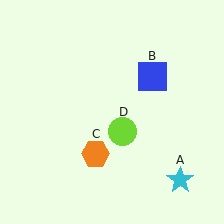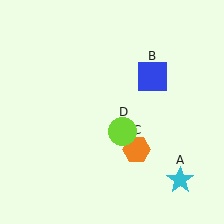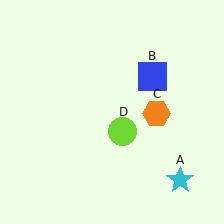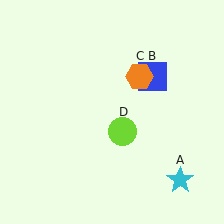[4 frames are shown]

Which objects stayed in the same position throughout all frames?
Cyan star (object A) and blue square (object B) and lime circle (object D) remained stationary.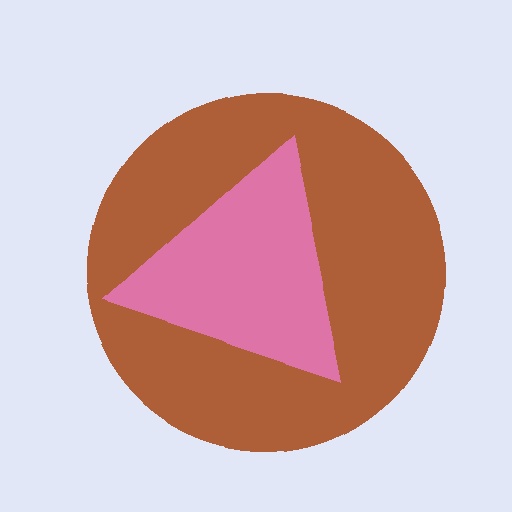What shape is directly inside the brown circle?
The pink triangle.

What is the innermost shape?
The pink triangle.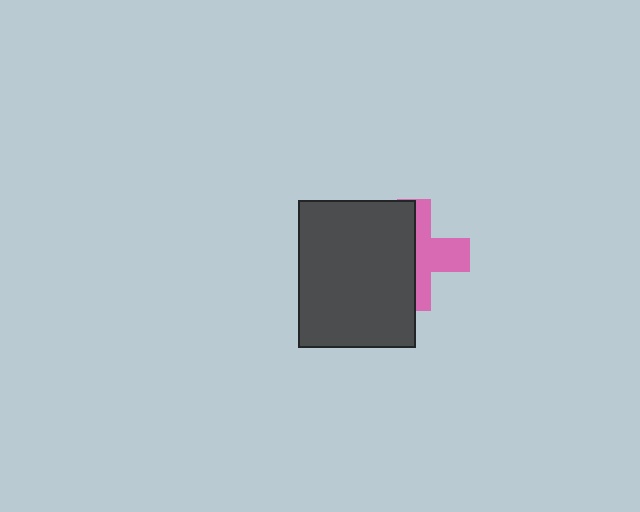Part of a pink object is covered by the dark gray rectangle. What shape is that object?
It is a cross.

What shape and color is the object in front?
The object in front is a dark gray rectangle.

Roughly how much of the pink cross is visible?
About half of it is visible (roughly 48%).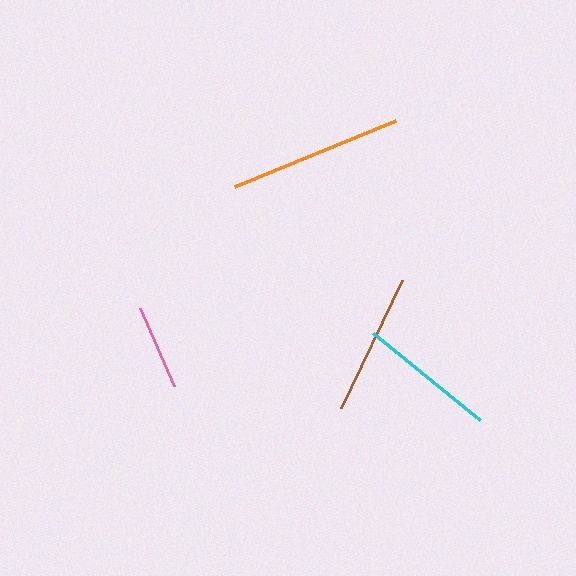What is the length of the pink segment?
The pink segment is approximately 85 pixels long.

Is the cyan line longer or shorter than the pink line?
The cyan line is longer than the pink line.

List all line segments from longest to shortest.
From longest to shortest: orange, brown, cyan, pink.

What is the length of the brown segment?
The brown segment is approximately 142 pixels long.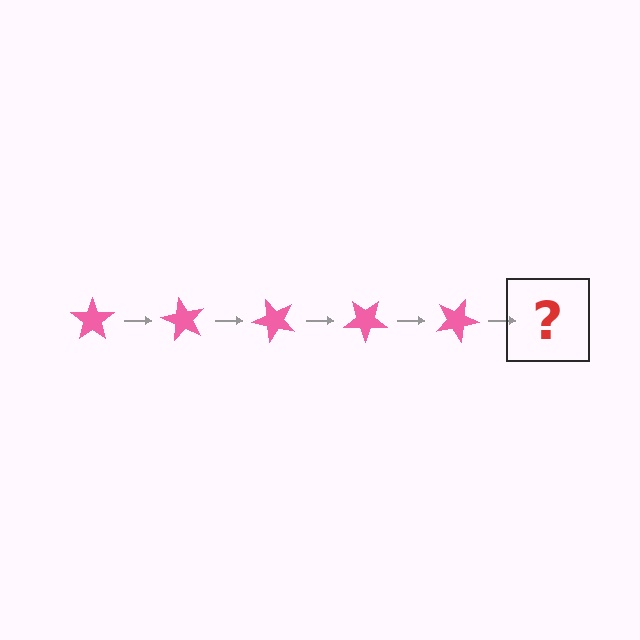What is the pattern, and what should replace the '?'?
The pattern is that the star rotates 60 degrees each step. The '?' should be a pink star rotated 300 degrees.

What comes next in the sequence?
The next element should be a pink star rotated 300 degrees.